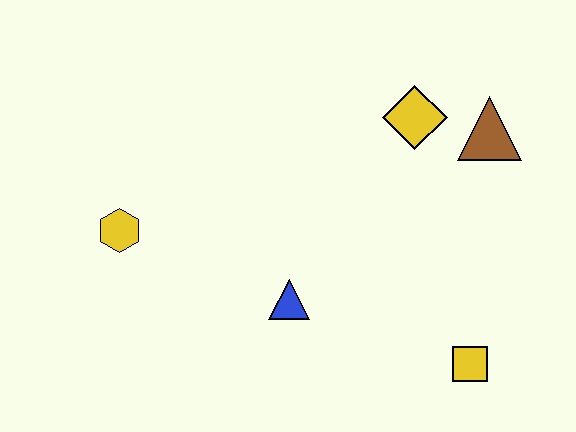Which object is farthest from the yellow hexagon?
The brown triangle is farthest from the yellow hexagon.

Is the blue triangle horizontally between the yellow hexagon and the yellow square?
Yes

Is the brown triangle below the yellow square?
No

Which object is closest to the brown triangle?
The yellow diamond is closest to the brown triangle.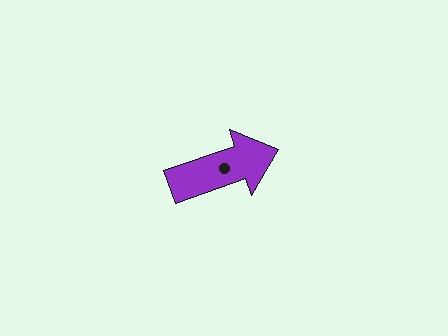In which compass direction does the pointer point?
East.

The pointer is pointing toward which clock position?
Roughly 2 o'clock.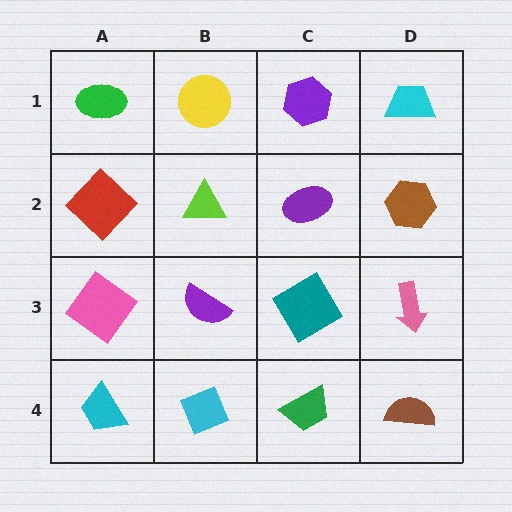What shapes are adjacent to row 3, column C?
A purple ellipse (row 2, column C), a green trapezoid (row 4, column C), a purple semicircle (row 3, column B), a pink arrow (row 3, column D).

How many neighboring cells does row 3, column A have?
3.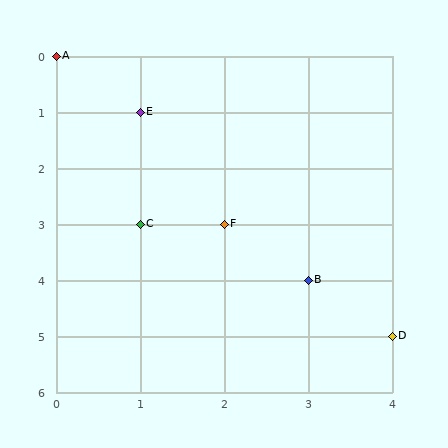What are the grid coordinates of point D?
Point D is at grid coordinates (4, 5).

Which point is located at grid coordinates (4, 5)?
Point D is at (4, 5).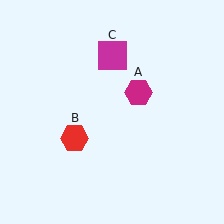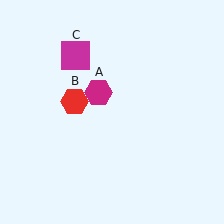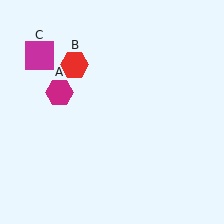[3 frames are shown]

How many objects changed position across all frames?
3 objects changed position: magenta hexagon (object A), red hexagon (object B), magenta square (object C).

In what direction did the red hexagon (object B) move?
The red hexagon (object B) moved up.